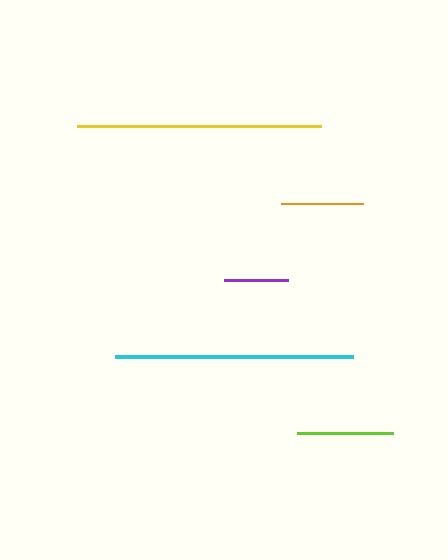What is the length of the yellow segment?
The yellow segment is approximately 244 pixels long.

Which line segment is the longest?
The yellow line is the longest at approximately 244 pixels.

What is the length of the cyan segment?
The cyan segment is approximately 237 pixels long.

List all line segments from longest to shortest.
From longest to shortest: yellow, cyan, lime, orange, purple.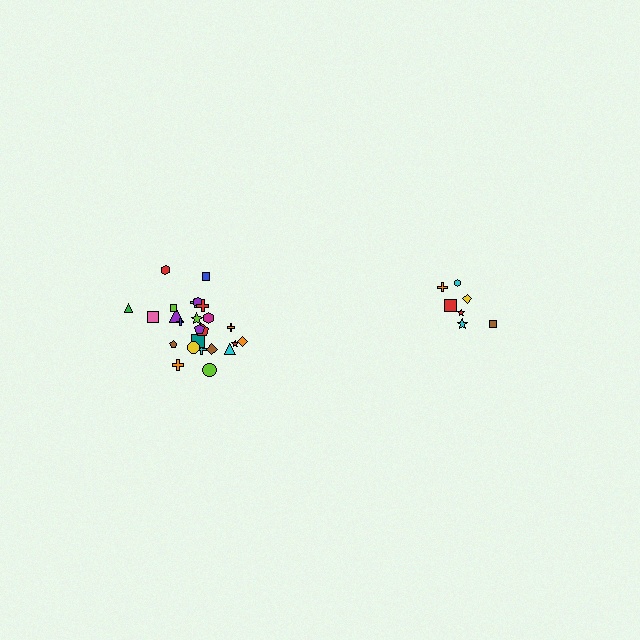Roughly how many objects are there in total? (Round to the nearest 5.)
Roughly 30 objects in total.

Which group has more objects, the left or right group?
The left group.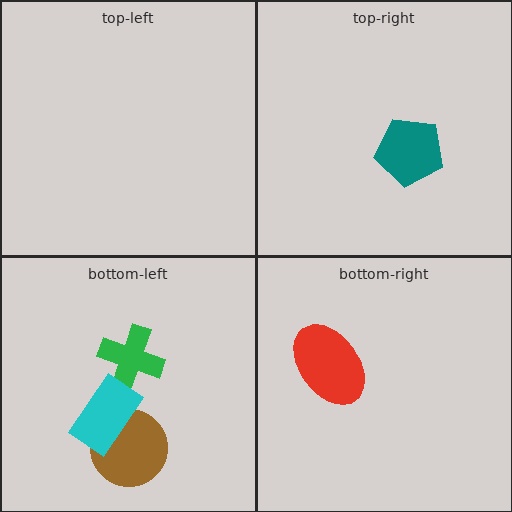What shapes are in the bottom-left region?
The green cross, the brown circle, the cyan rectangle.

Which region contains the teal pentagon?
The top-right region.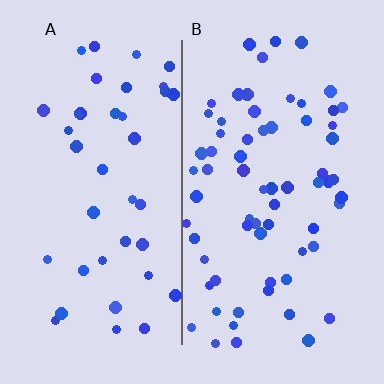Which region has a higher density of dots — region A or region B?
B (the right).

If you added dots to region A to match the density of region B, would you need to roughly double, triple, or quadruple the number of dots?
Approximately double.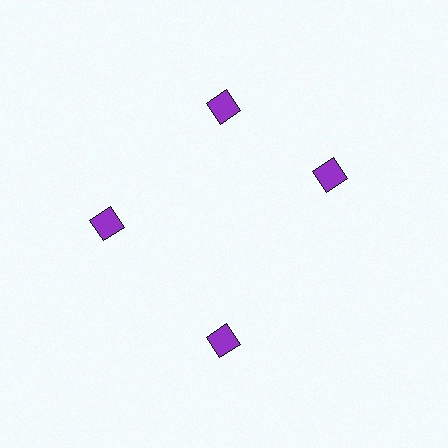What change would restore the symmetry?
The symmetry would be restored by rotating it back into even spacing with its neighbors so that all 4 diamonds sit at equal angles and equal distance from the center.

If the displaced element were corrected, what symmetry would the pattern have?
It would have 4-fold rotational symmetry — the pattern would map onto itself every 90 degrees.